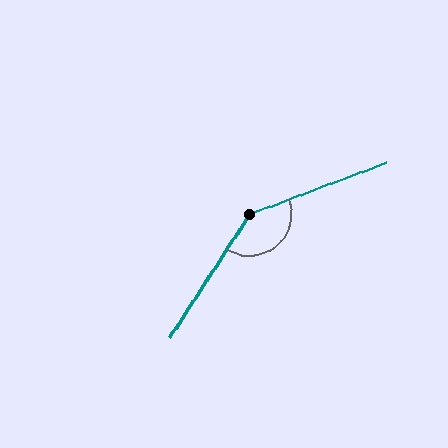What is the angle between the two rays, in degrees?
Approximately 143 degrees.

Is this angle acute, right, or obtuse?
It is obtuse.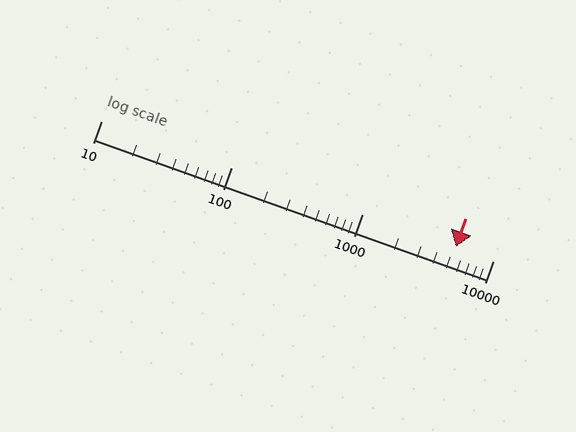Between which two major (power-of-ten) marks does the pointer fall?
The pointer is between 1000 and 10000.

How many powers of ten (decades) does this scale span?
The scale spans 3 decades, from 10 to 10000.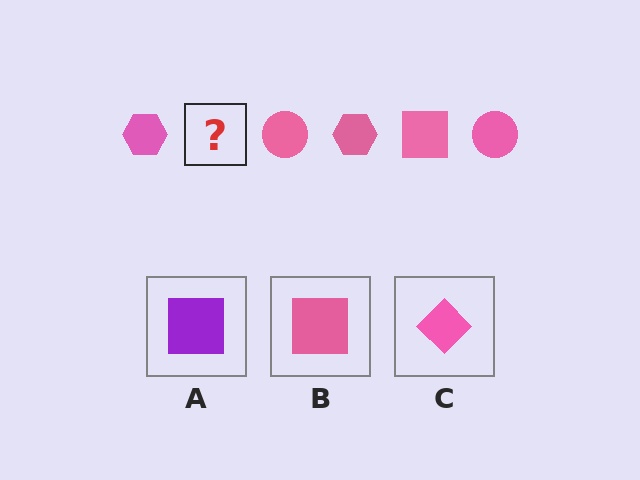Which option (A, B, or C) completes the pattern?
B.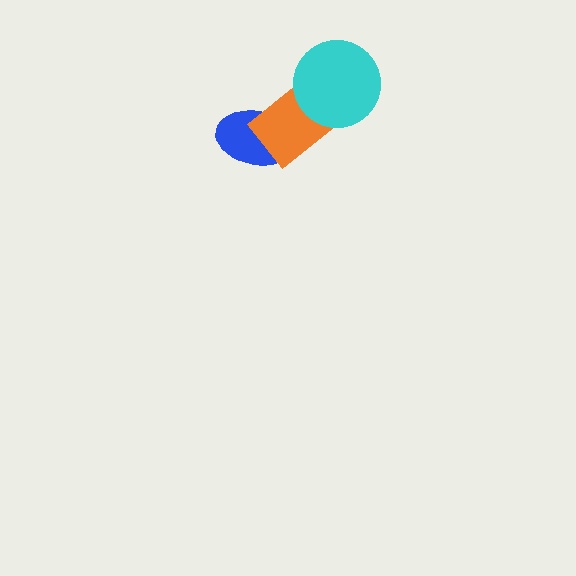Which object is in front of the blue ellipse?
The orange rectangle is in front of the blue ellipse.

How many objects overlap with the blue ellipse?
1 object overlaps with the blue ellipse.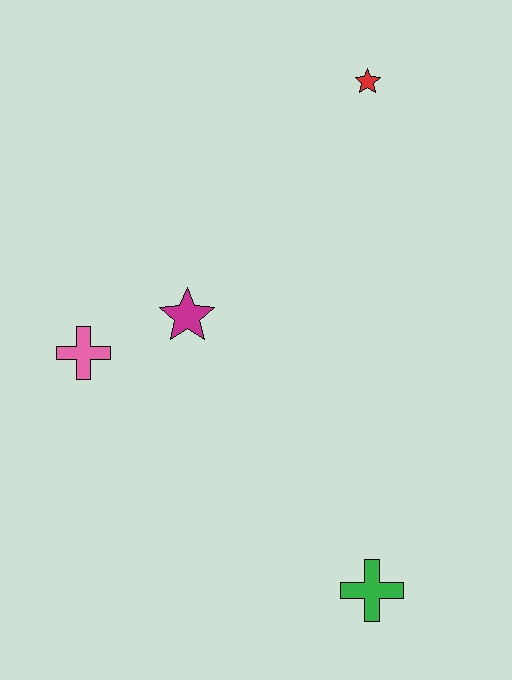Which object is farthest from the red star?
The green cross is farthest from the red star.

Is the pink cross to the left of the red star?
Yes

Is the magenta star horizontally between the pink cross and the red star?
Yes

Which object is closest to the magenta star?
The pink cross is closest to the magenta star.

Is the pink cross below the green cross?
No